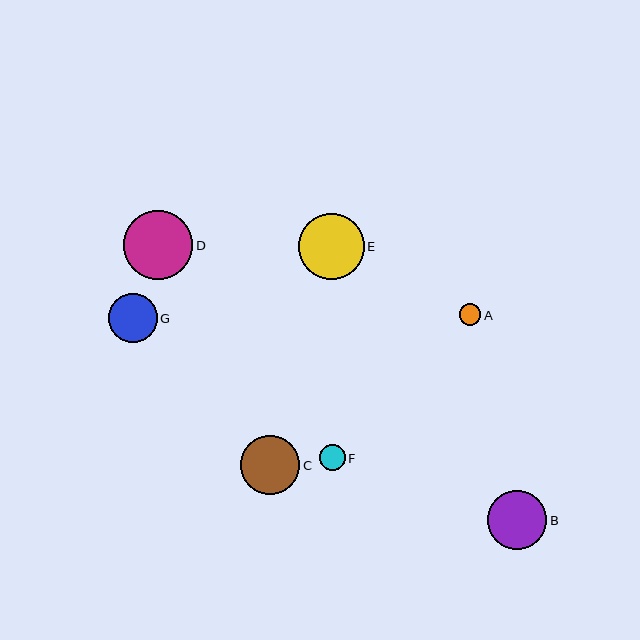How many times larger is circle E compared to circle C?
Circle E is approximately 1.1 times the size of circle C.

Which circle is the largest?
Circle D is the largest with a size of approximately 69 pixels.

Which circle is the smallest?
Circle A is the smallest with a size of approximately 22 pixels.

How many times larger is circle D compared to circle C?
Circle D is approximately 1.2 times the size of circle C.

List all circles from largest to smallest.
From largest to smallest: D, E, B, C, G, F, A.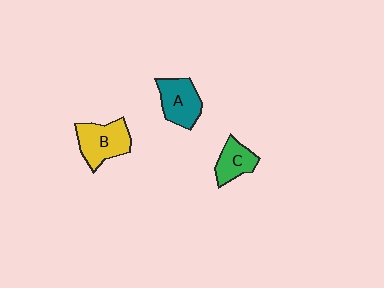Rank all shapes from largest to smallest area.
From largest to smallest: B (yellow), A (teal), C (green).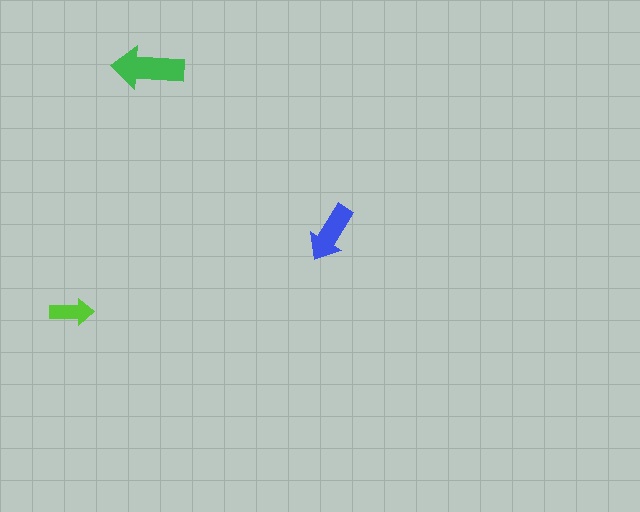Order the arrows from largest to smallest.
the green one, the blue one, the lime one.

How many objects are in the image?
There are 3 objects in the image.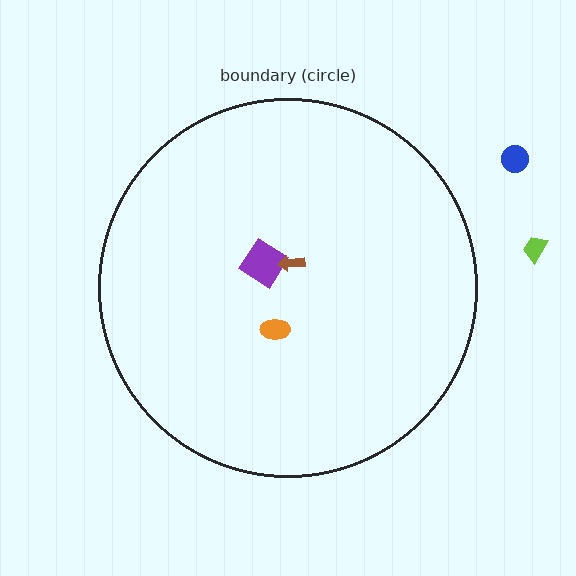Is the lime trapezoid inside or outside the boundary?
Outside.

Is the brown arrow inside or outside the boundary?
Inside.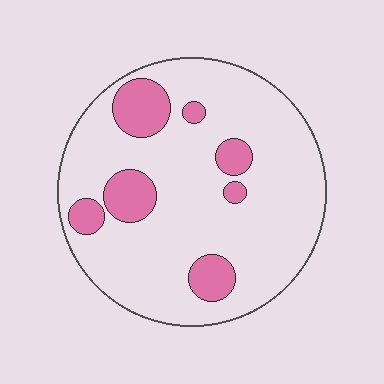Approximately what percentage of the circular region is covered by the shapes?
Approximately 15%.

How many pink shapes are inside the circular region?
7.